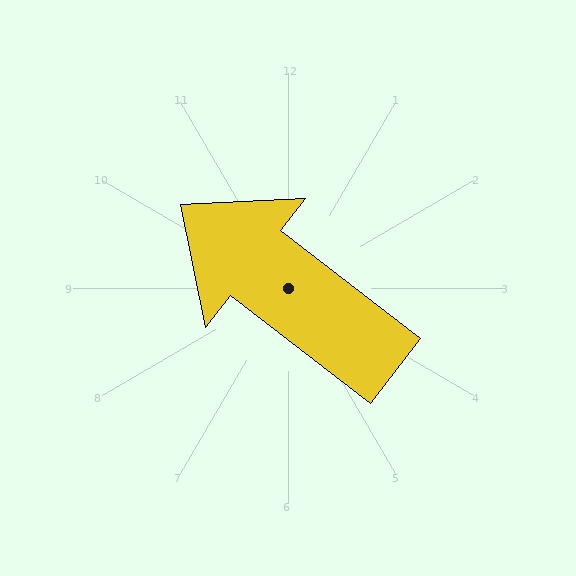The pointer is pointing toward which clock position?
Roughly 10 o'clock.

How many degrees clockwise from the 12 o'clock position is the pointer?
Approximately 308 degrees.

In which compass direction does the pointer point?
Northwest.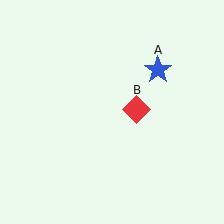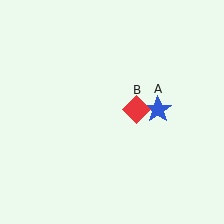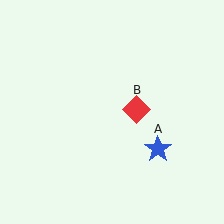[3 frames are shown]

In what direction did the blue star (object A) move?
The blue star (object A) moved down.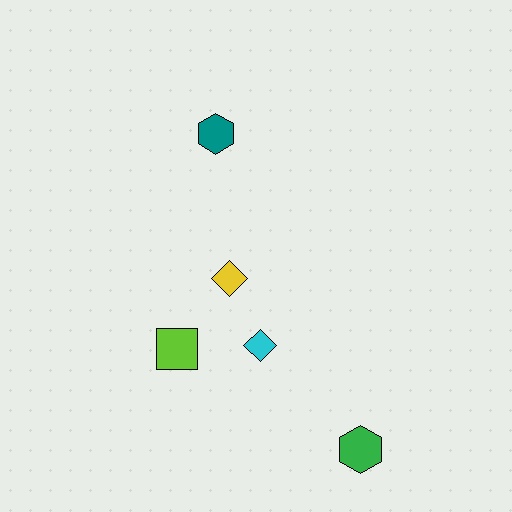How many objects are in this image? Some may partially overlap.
There are 5 objects.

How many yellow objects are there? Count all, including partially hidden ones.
There is 1 yellow object.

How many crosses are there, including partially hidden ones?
There are no crosses.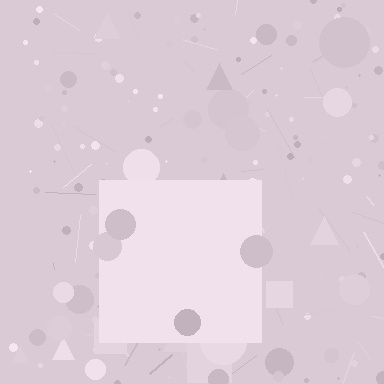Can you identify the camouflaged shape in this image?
The camouflaged shape is a square.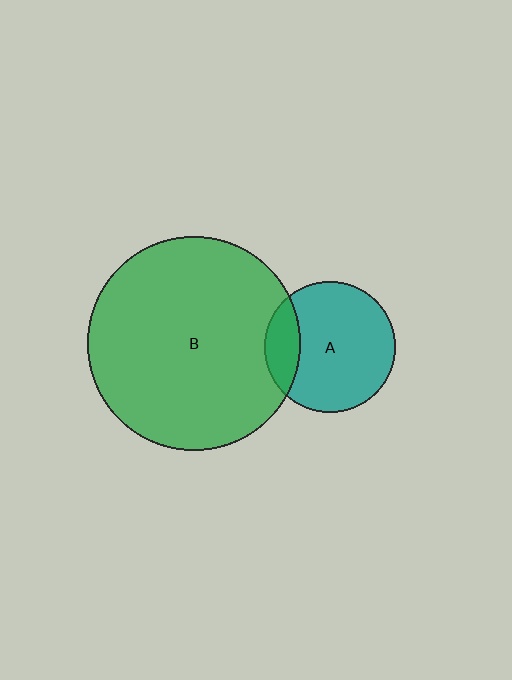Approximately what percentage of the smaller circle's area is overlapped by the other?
Approximately 20%.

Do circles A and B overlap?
Yes.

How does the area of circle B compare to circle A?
Approximately 2.7 times.